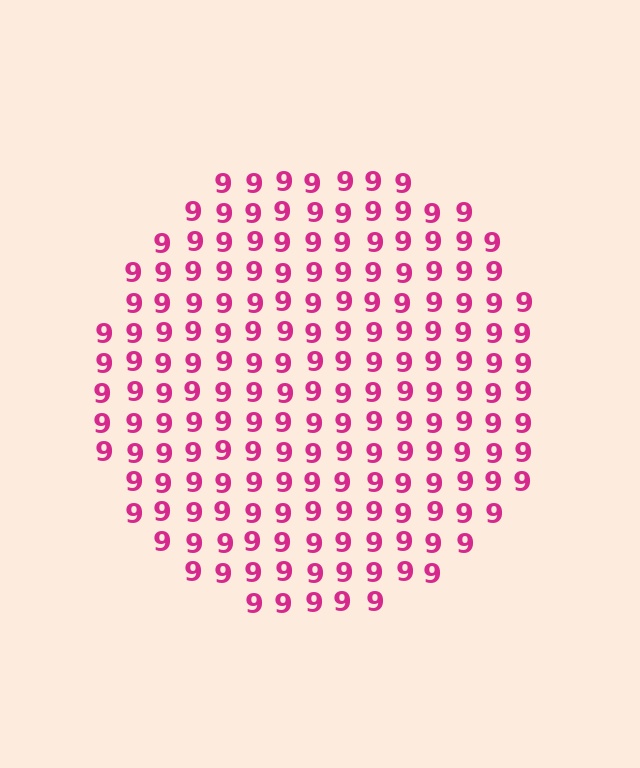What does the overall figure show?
The overall figure shows a circle.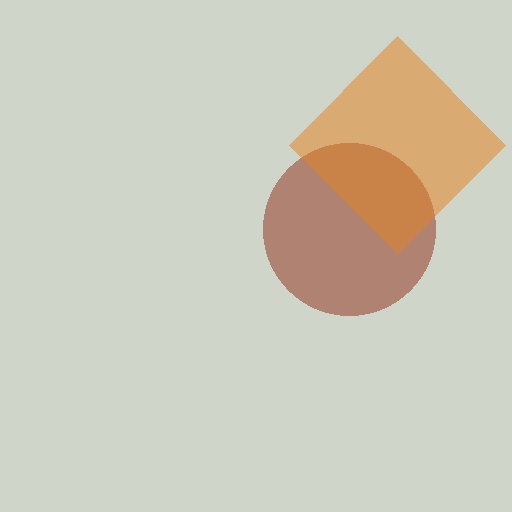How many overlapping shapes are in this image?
There are 2 overlapping shapes in the image.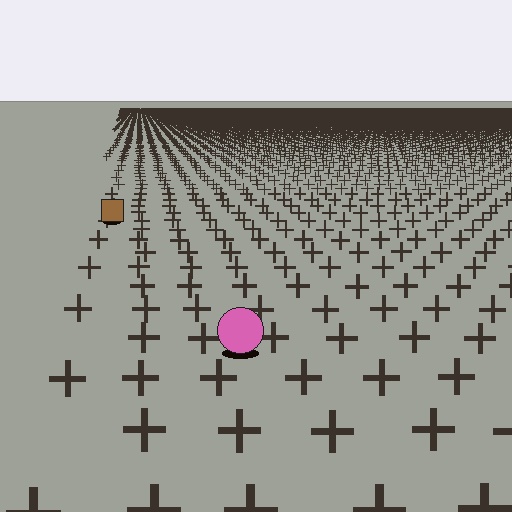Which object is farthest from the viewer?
The brown square is farthest from the viewer. It appears smaller and the ground texture around it is denser.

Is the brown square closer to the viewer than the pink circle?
No. The pink circle is closer — you can tell from the texture gradient: the ground texture is coarser near it.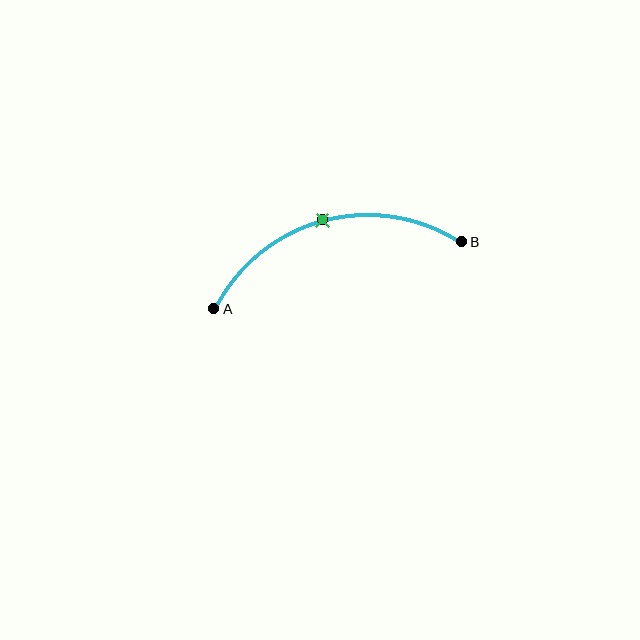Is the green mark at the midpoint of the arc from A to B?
Yes. The green mark lies on the arc at equal arc-length from both A and B — it is the arc midpoint.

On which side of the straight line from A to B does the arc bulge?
The arc bulges above the straight line connecting A and B.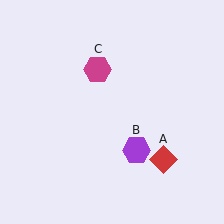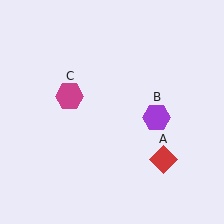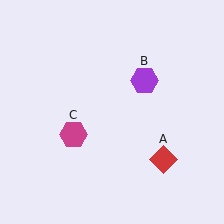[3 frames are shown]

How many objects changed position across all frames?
2 objects changed position: purple hexagon (object B), magenta hexagon (object C).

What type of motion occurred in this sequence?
The purple hexagon (object B), magenta hexagon (object C) rotated counterclockwise around the center of the scene.